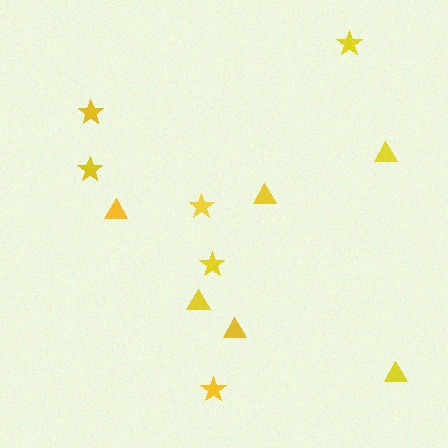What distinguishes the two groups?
There are 2 groups: one group of triangles (6) and one group of stars (6).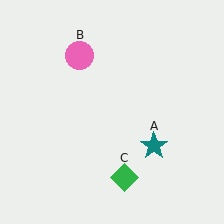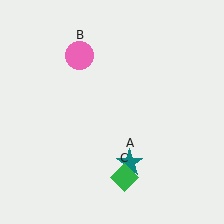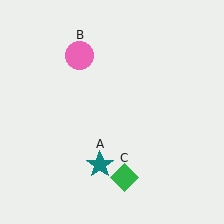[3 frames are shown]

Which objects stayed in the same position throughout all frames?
Pink circle (object B) and green diamond (object C) remained stationary.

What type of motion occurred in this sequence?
The teal star (object A) rotated clockwise around the center of the scene.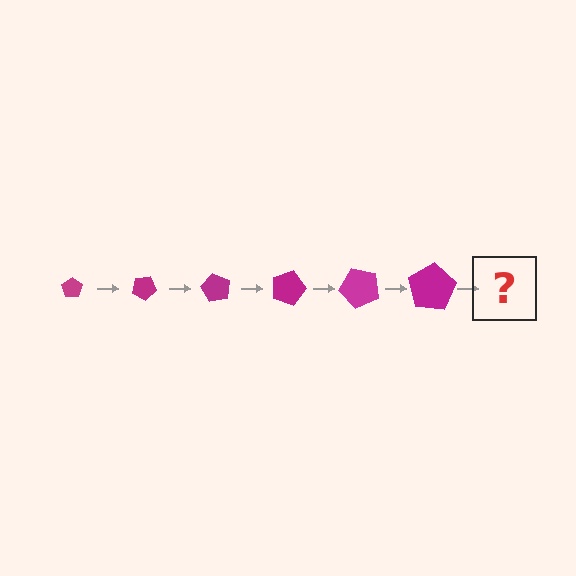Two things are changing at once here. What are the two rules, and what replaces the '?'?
The two rules are that the pentagon grows larger each step and it rotates 30 degrees each step. The '?' should be a pentagon, larger than the previous one and rotated 180 degrees from the start.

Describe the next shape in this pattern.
It should be a pentagon, larger than the previous one and rotated 180 degrees from the start.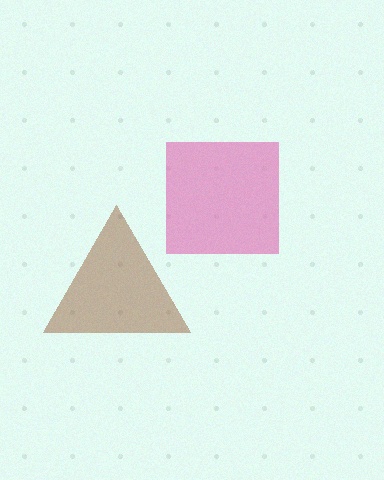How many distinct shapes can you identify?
There are 2 distinct shapes: a brown triangle, a pink square.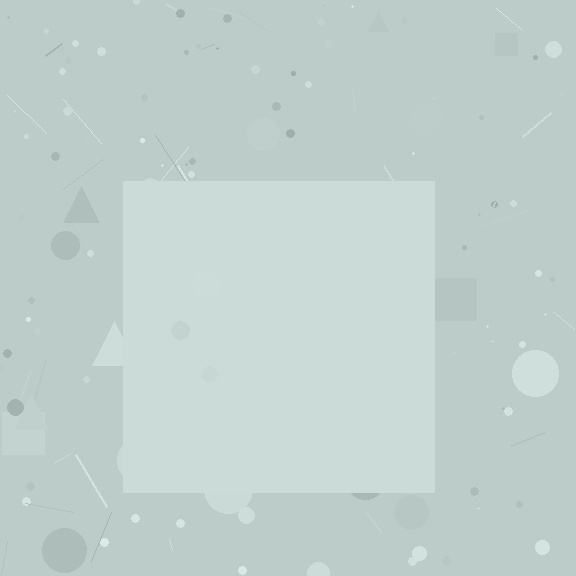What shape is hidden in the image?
A square is hidden in the image.